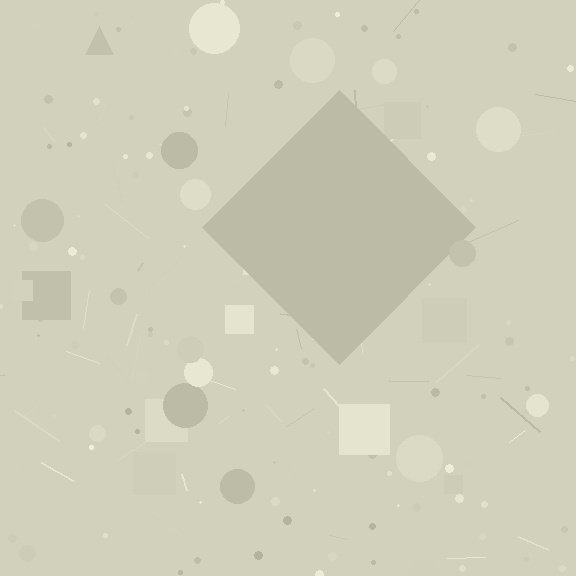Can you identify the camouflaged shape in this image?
The camouflaged shape is a diamond.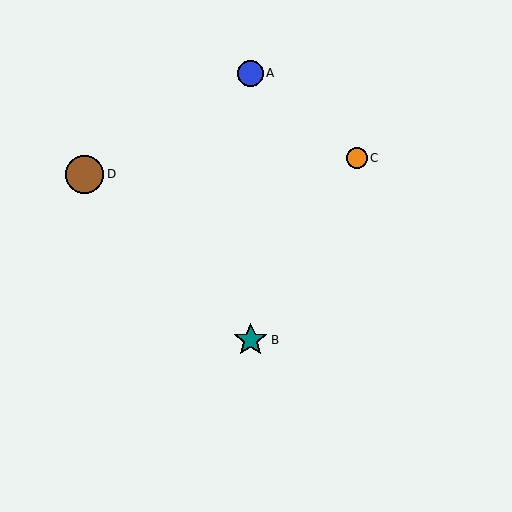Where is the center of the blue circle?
The center of the blue circle is at (250, 73).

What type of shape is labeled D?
Shape D is a brown circle.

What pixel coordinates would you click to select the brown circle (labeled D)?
Click at (84, 174) to select the brown circle D.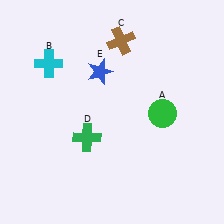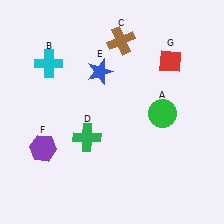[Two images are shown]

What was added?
A purple hexagon (F), a red diamond (G) were added in Image 2.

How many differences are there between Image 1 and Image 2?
There are 2 differences between the two images.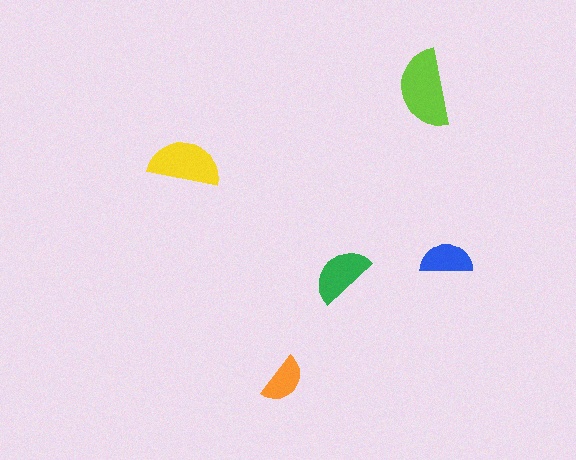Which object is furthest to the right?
The blue semicircle is rightmost.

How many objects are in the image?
There are 5 objects in the image.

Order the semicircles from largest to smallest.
the lime one, the yellow one, the green one, the blue one, the orange one.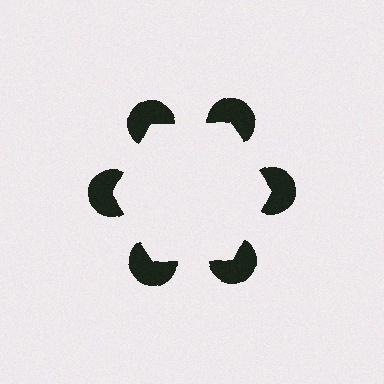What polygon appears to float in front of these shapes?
An illusory hexagon — its edges are inferred from the aligned wedge cuts in the pac-man discs, not physically drawn.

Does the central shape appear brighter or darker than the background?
It typically appears slightly brighter than the background, even though no actual brightness change is drawn.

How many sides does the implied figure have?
6 sides.